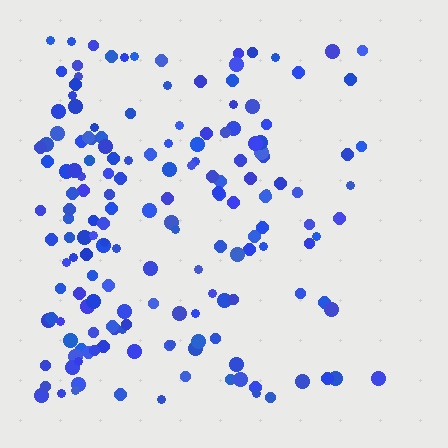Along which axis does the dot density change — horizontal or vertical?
Horizontal.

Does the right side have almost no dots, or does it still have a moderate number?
Still a moderate number, just noticeably fewer than the left.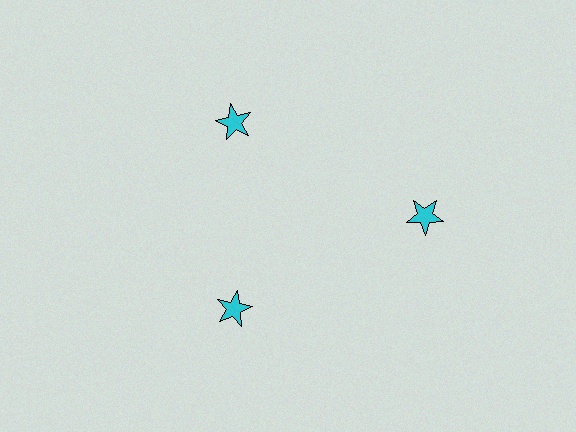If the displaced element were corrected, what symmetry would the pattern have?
It would have 3-fold rotational symmetry — the pattern would map onto itself every 120 degrees.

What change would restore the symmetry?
The symmetry would be restored by moving it inward, back onto the ring so that all 3 stars sit at equal angles and equal distance from the center.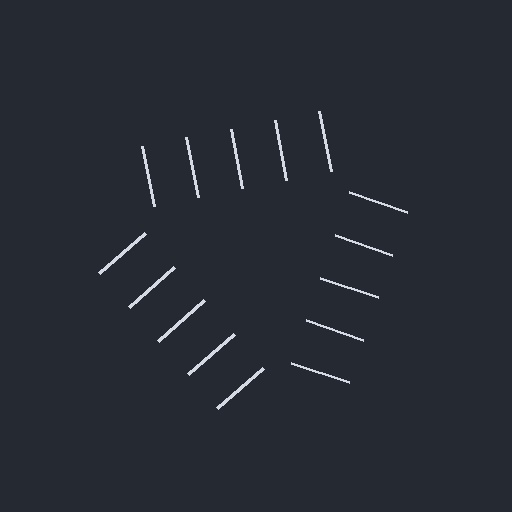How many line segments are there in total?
15 — 5 along each of the 3 edges.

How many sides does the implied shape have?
3 sides — the line-ends trace a triangle.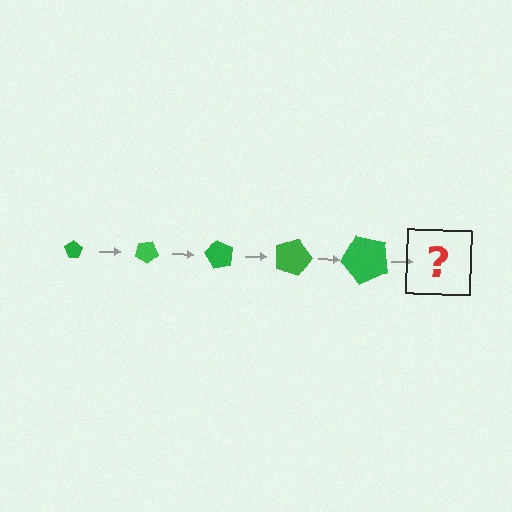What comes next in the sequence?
The next element should be a pentagon, larger than the previous one and rotated 150 degrees from the start.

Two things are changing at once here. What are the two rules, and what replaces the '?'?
The two rules are that the pentagon grows larger each step and it rotates 30 degrees each step. The '?' should be a pentagon, larger than the previous one and rotated 150 degrees from the start.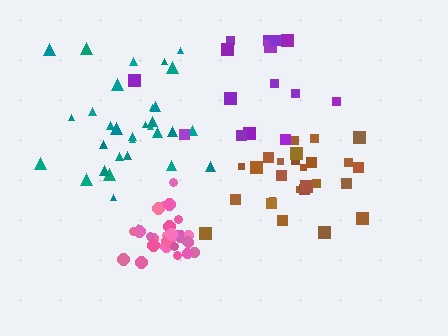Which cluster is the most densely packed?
Pink.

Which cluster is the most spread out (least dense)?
Purple.